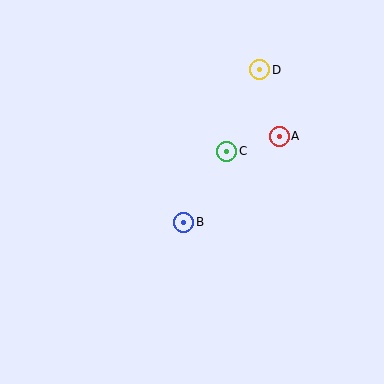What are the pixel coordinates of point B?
Point B is at (184, 222).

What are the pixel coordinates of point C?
Point C is at (227, 151).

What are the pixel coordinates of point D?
Point D is at (260, 70).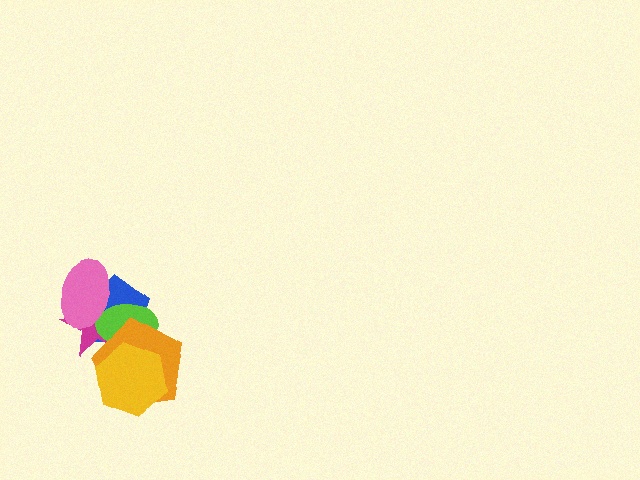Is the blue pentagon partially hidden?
Yes, it is partially covered by another shape.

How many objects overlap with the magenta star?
4 objects overlap with the magenta star.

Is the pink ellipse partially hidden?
No, no other shape covers it.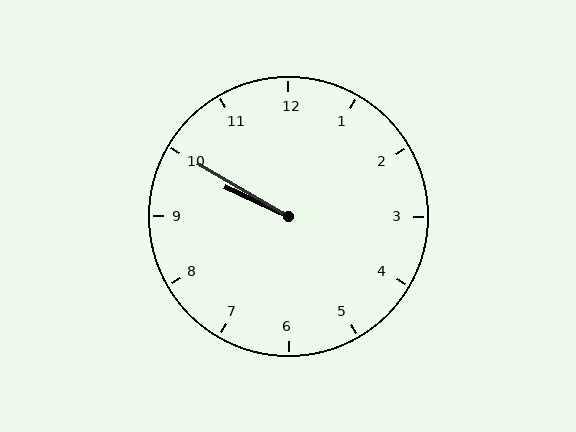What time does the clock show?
9:50.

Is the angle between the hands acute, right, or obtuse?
It is acute.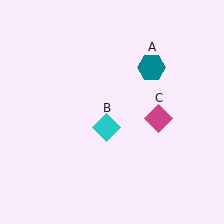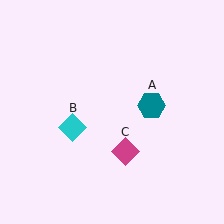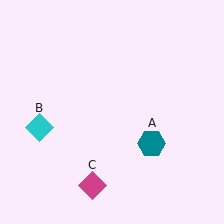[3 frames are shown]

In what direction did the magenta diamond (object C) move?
The magenta diamond (object C) moved down and to the left.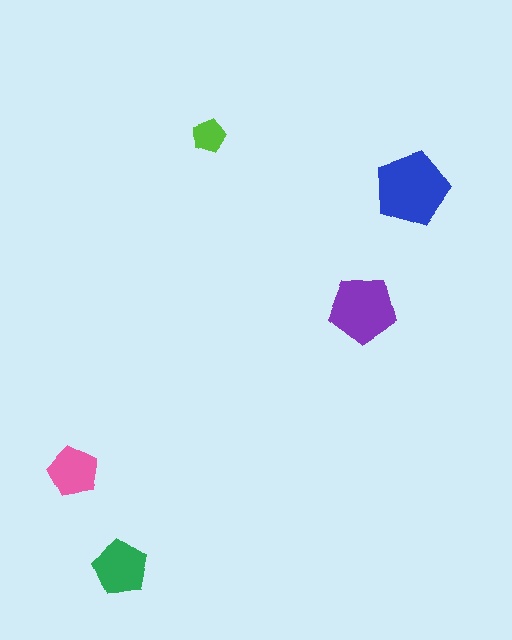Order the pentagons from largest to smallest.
the blue one, the purple one, the green one, the pink one, the lime one.